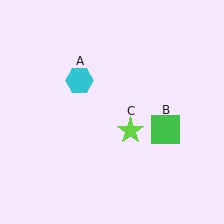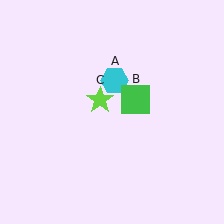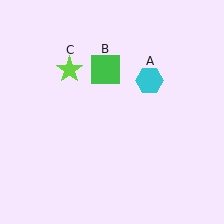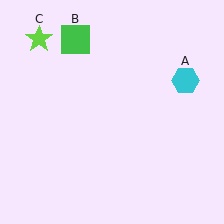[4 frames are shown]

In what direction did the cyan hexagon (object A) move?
The cyan hexagon (object A) moved right.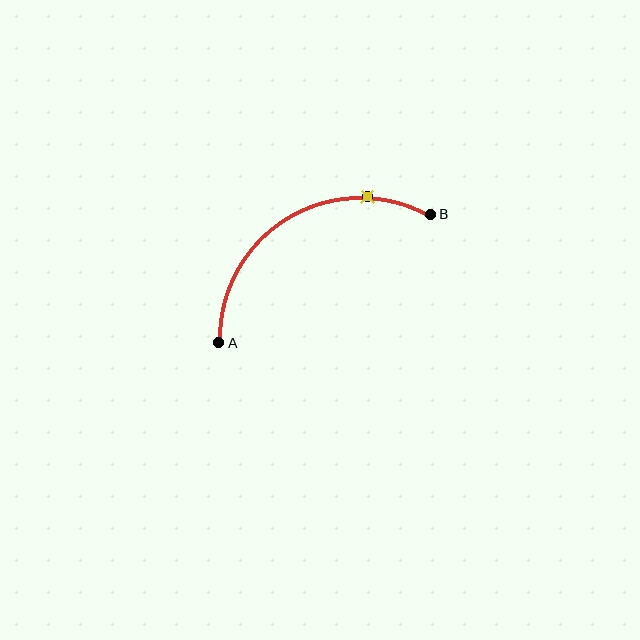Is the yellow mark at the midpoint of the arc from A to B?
No. The yellow mark lies on the arc but is closer to endpoint B. The arc midpoint would be at the point on the curve equidistant along the arc from both A and B.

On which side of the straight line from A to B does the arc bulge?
The arc bulges above the straight line connecting A and B.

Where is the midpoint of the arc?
The arc midpoint is the point on the curve farthest from the straight line joining A and B. It sits above that line.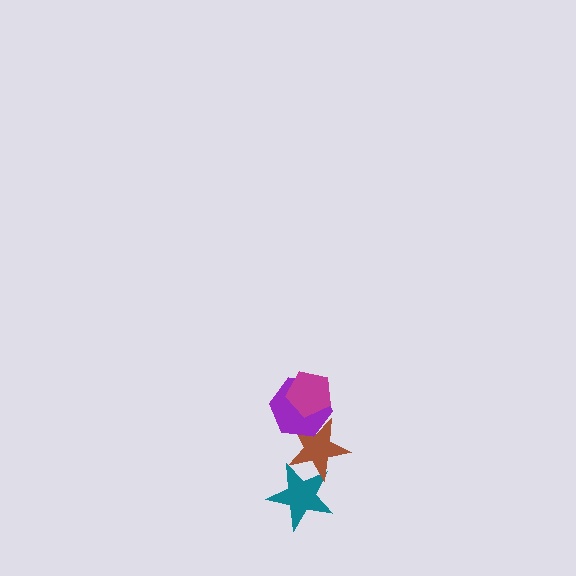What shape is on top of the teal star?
The brown star is on top of the teal star.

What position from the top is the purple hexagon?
The purple hexagon is 2nd from the top.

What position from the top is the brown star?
The brown star is 3rd from the top.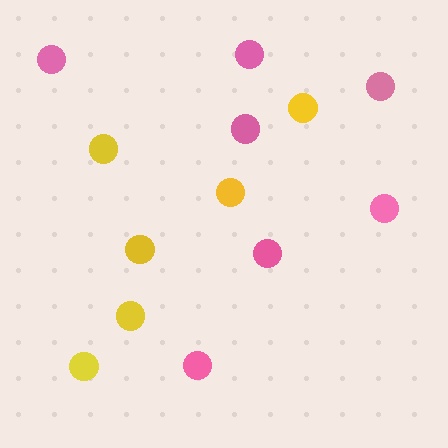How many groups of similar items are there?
There are 2 groups: one group of pink circles (7) and one group of yellow circles (6).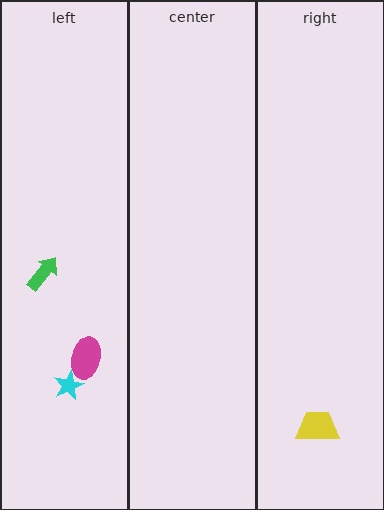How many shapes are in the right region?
1.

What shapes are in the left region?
The green arrow, the magenta ellipse, the cyan star.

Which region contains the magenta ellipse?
The left region.